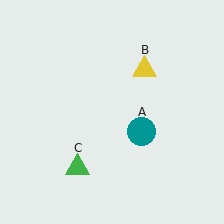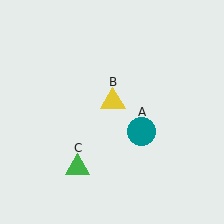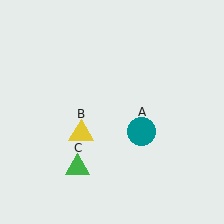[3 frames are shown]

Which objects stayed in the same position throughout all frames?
Teal circle (object A) and green triangle (object C) remained stationary.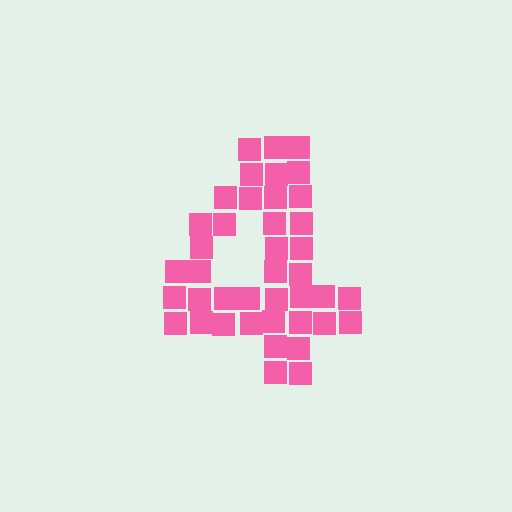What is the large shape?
The large shape is the digit 4.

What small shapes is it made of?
It is made of small squares.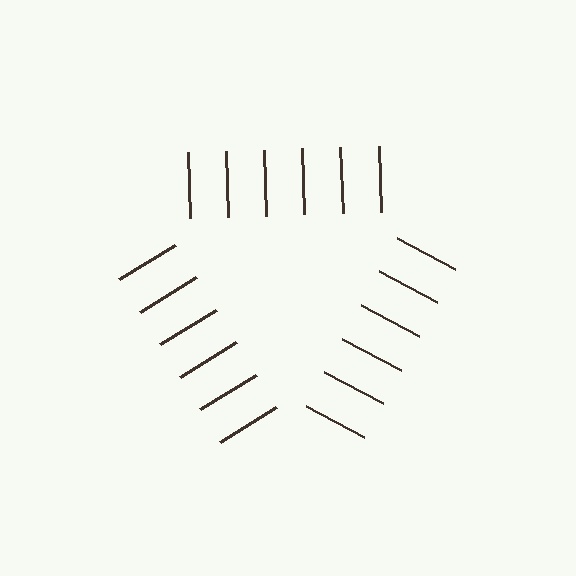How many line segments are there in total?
18 — 6 along each of the 3 edges.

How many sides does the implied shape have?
3 sides — the line-ends trace a triangle.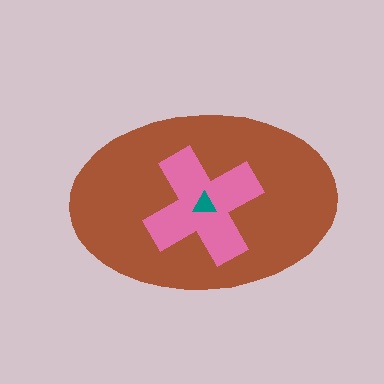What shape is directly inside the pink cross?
The teal triangle.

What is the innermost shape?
The teal triangle.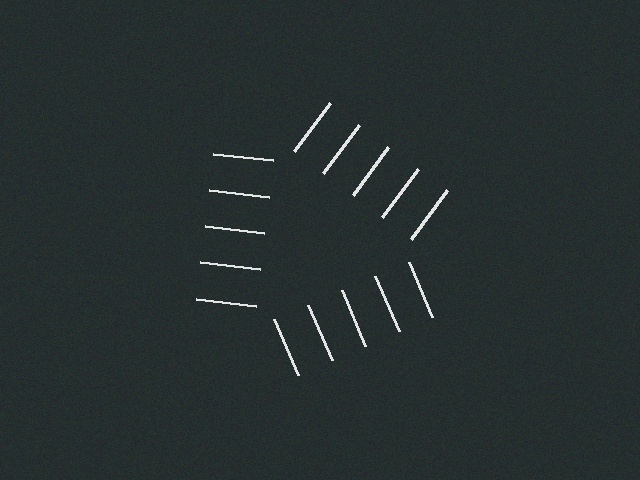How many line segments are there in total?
15 — 5 along each of the 3 edges.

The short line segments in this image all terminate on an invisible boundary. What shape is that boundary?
An illusory triangle — the line segments terminate on its edges but no continuous stroke is drawn.